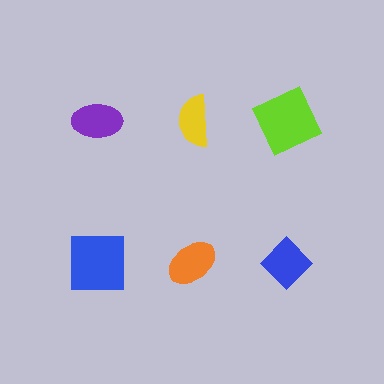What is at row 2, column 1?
A blue square.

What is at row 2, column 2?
An orange ellipse.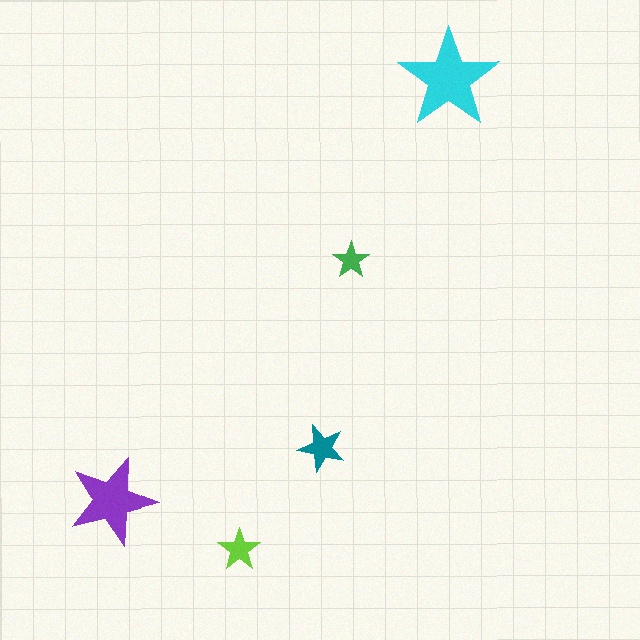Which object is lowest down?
The lime star is bottommost.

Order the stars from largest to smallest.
the cyan one, the purple one, the teal one, the lime one, the green one.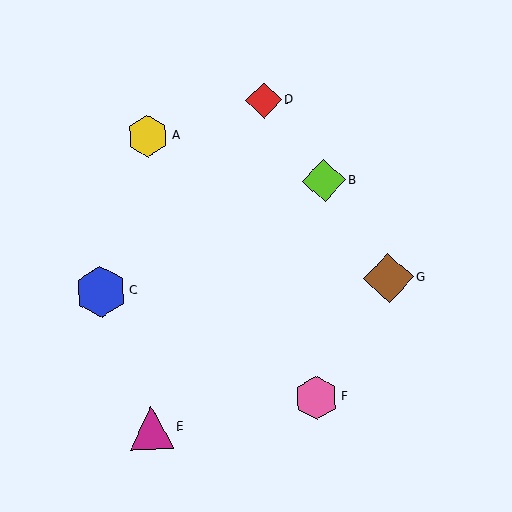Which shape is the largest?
The blue hexagon (labeled C) is the largest.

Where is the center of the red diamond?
The center of the red diamond is at (264, 100).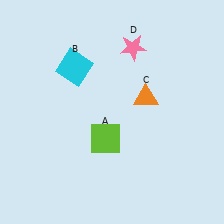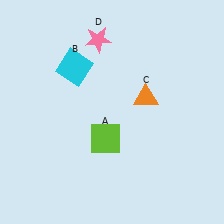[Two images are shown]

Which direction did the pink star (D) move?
The pink star (D) moved left.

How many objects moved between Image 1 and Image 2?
1 object moved between the two images.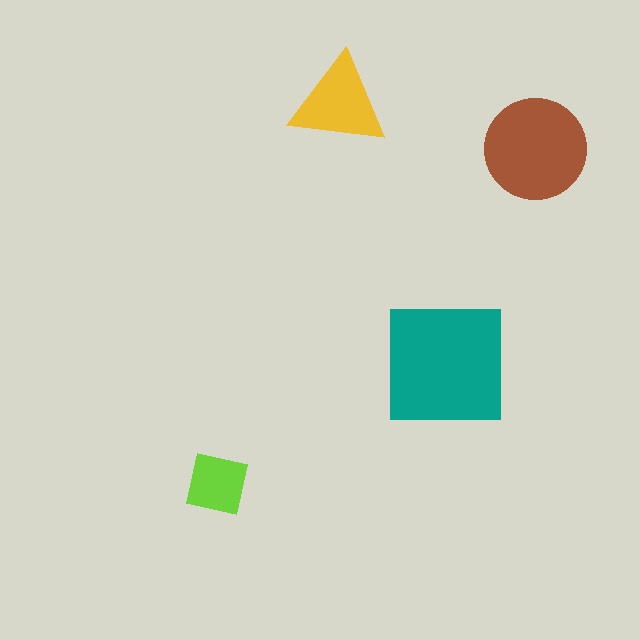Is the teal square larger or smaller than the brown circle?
Larger.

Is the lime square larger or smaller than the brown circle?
Smaller.